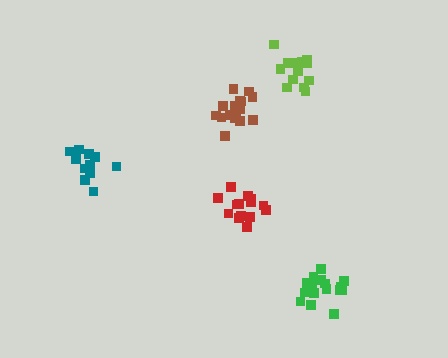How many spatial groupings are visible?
There are 5 spatial groupings.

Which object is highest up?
The lime cluster is topmost.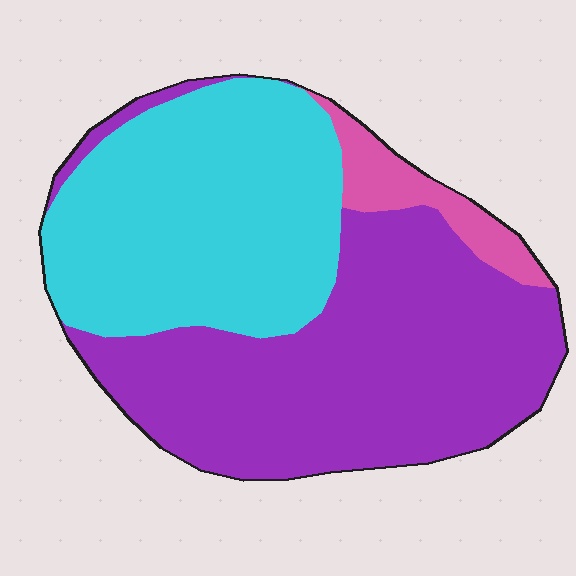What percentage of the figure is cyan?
Cyan takes up between a quarter and a half of the figure.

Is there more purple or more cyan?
Purple.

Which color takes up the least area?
Pink, at roughly 5%.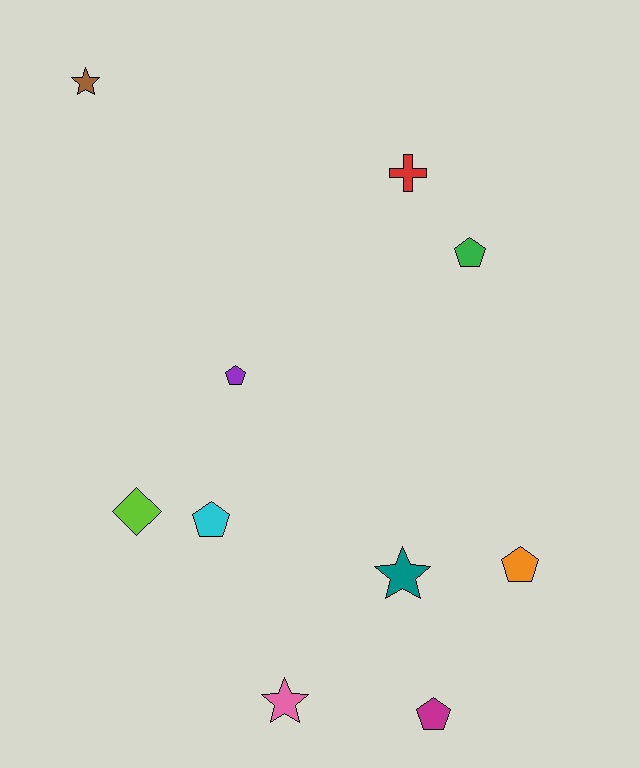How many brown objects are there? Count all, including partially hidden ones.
There is 1 brown object.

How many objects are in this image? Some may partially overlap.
There are 10 objects.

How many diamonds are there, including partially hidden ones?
There is 1 diamond.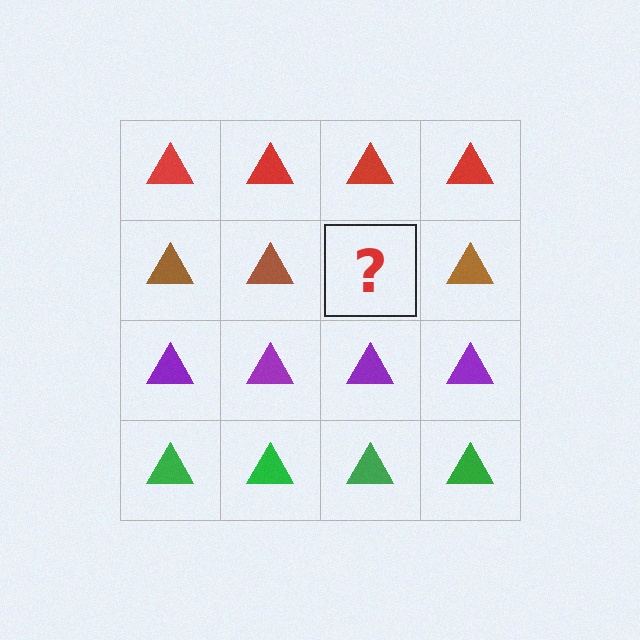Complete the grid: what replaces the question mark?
The question mark should be replaced with a brown triangle.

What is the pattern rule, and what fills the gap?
The rule is that each row has a consistent color. The gap should be filled with a brown triangle.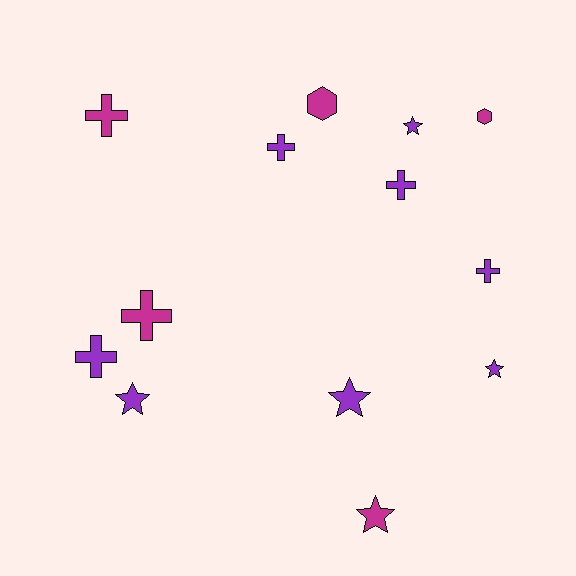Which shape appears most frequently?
Cross, with 6 objects.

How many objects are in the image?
There are 13 objects.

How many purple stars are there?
There are 4 purple stars.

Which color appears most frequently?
Purple, with 8 objects.